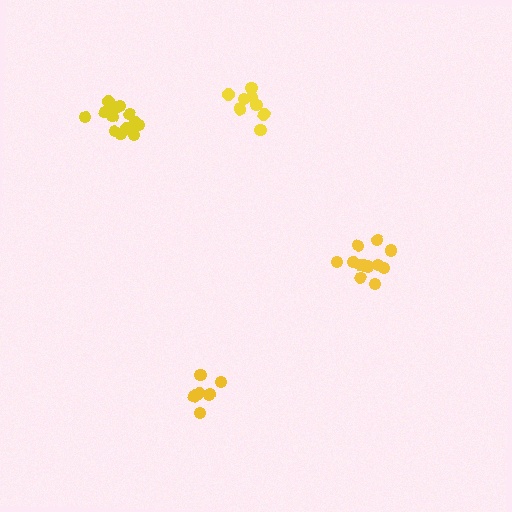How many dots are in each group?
Group 1: 8 dots, Group 2: 12 dots, Group 3: 7 dots, Group 4: 13 dots (40 total).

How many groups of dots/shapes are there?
There are 4 groups.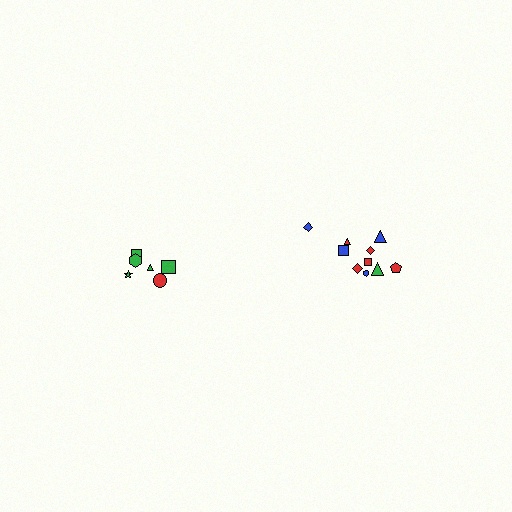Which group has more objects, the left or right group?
The right group.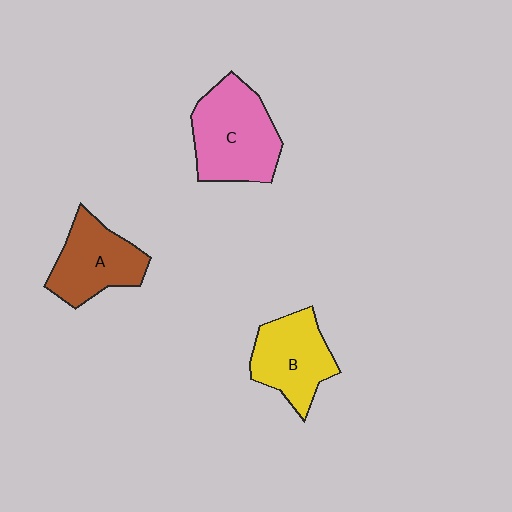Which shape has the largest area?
Shape C (pink).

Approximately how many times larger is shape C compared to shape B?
Approximately 1.3 times.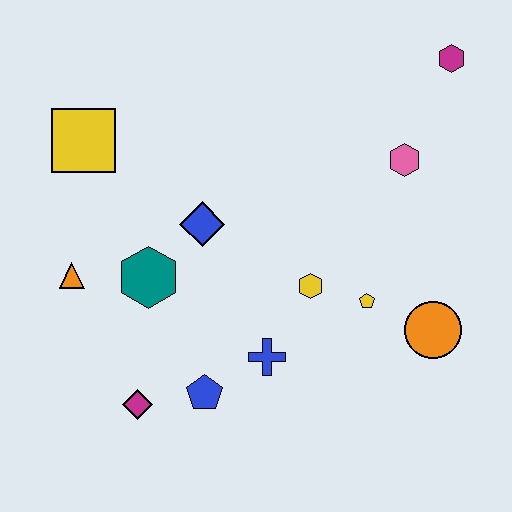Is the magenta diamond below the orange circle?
Yes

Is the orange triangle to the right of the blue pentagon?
No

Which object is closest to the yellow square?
The orange triangle is closest to the yellow square.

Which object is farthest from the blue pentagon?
The magenta hexagon is farthest from the blue pentagon.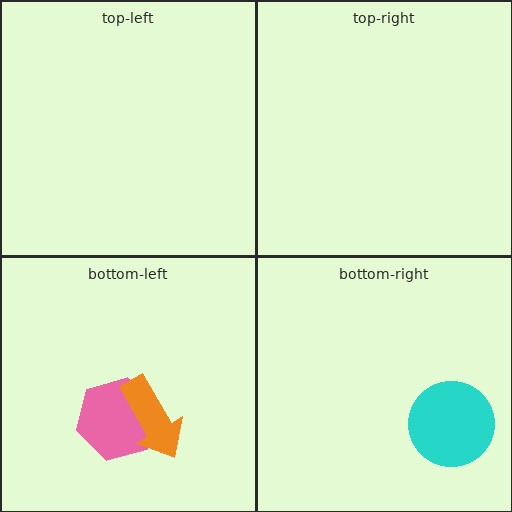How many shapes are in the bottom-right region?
1.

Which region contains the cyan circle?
The bottom-right region.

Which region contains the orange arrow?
The bottom-left region.